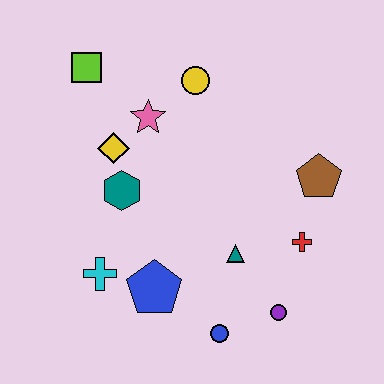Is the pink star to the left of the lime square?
No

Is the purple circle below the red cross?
Yes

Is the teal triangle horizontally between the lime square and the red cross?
Yes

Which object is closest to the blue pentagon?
The cyan cross is closest to the blue pentagon.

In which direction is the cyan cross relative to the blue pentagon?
The cyan cross is to the left of the blue pentagon.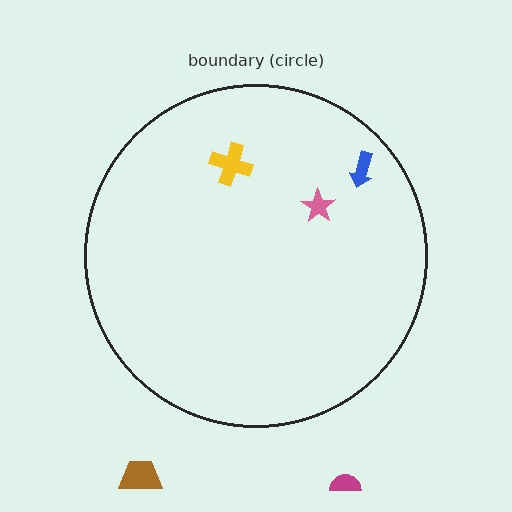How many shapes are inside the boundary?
3 inside, 2 outside.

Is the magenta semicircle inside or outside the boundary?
Outside.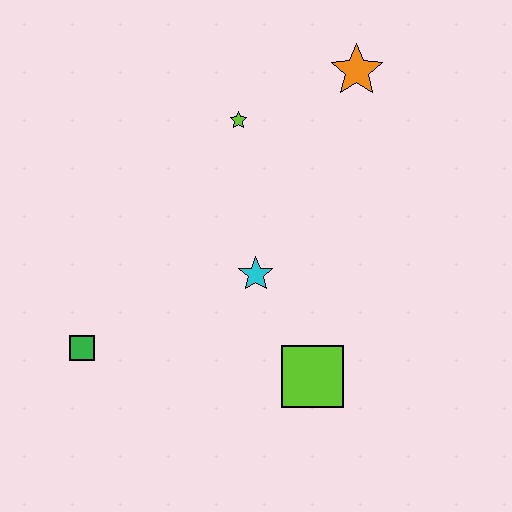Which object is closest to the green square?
The cyan star is closest to the green square.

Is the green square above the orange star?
No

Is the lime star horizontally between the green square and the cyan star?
Yes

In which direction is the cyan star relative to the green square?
The cyan star is to the right of the green square.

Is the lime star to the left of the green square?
No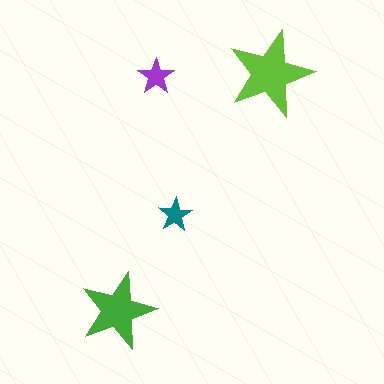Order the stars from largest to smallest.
the lime one, the green one, the purple one, the teal one.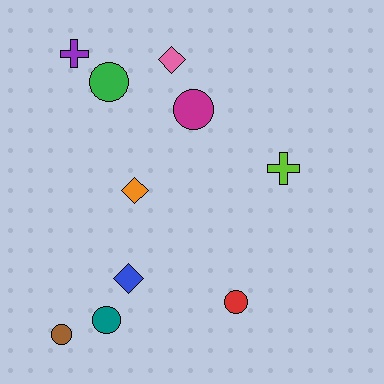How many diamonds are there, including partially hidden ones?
There are 3 diamonds.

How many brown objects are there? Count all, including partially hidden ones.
There is 1 brown object.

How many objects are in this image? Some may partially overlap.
There are 10 objects.